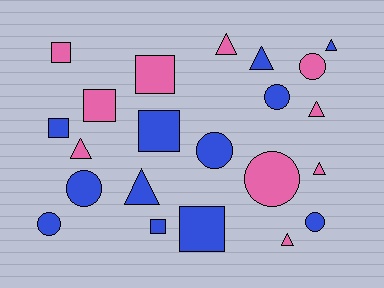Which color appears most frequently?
Blue, with 12 objects.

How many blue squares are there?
There are 4 blue squares.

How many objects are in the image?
There are 22 objects.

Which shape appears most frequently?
Triangle, with 8 objects.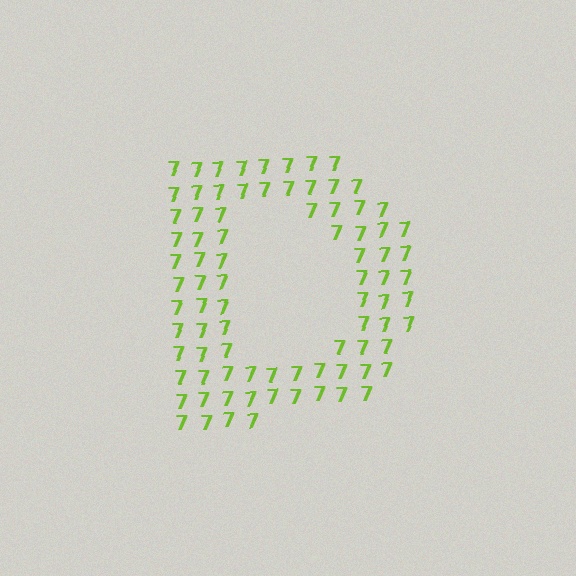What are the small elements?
The small elements are digit 7's.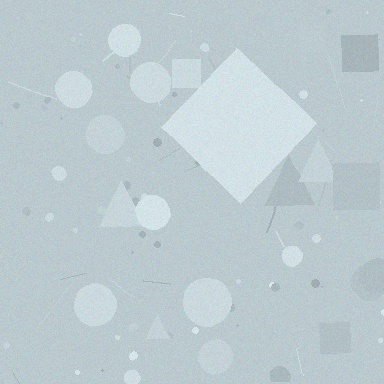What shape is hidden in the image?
A diamond is hidden in the image.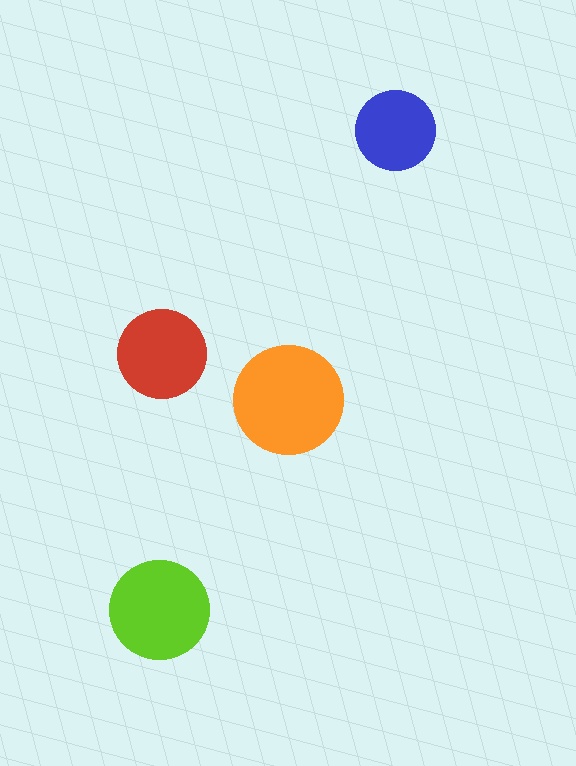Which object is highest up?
The blue circle is topmost.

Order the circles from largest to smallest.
the orange one, the lime one, the red one, the blue one.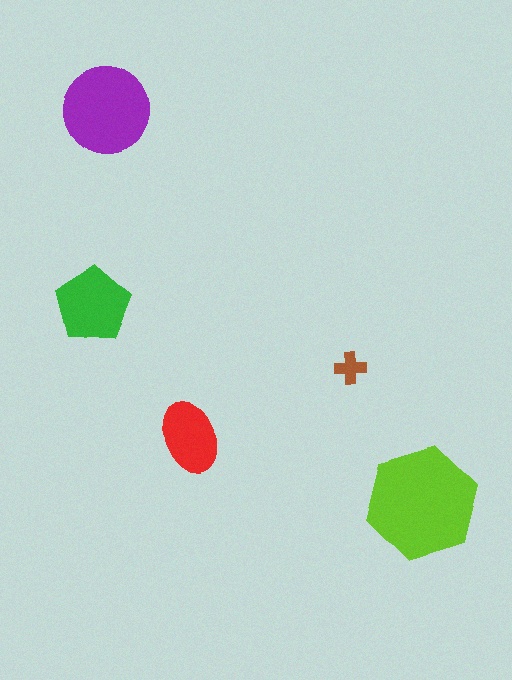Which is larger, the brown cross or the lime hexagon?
The lime hexagon.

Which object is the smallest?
The brown cross.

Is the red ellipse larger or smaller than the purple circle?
Smaller.